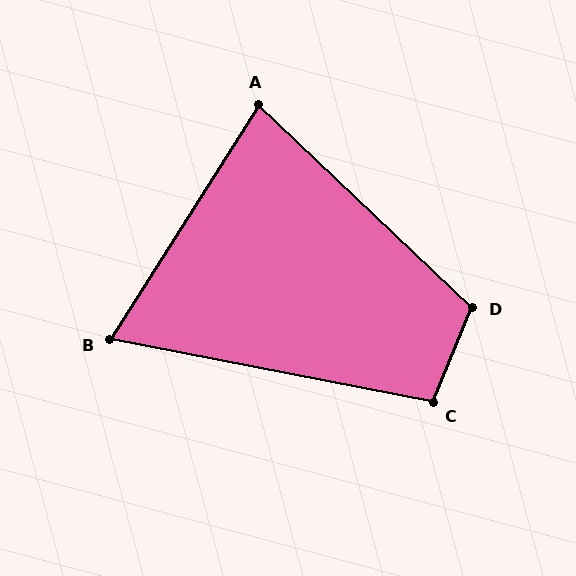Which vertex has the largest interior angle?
D, at approximately 111 degrees.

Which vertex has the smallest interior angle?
B, at approximately 69 degrees.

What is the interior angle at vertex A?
Approximately 79 degrees (acute).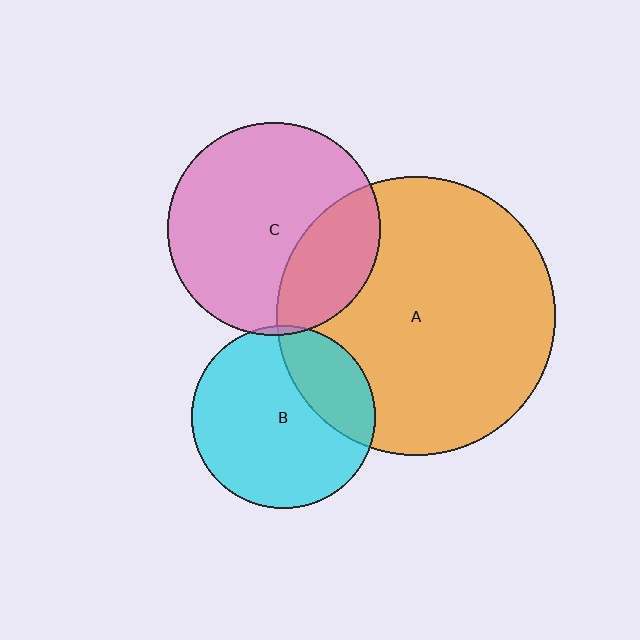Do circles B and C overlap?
Yes.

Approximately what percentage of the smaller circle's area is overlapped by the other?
Approximately 5%.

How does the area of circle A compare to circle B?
Approximately 2.3 times.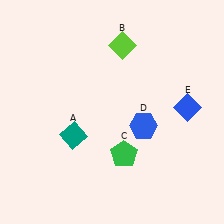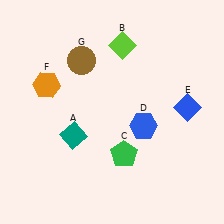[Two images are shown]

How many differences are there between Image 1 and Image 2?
There are 2 differences between the two images.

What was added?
An orange hexagon (F), a brown circle (G) were added in Image 2.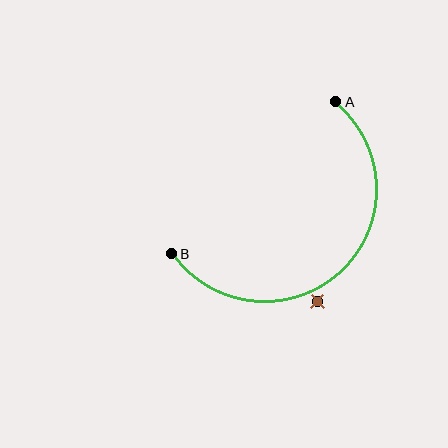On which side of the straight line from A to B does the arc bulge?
The arc bulges below and to the right of the straight line connecting A and B.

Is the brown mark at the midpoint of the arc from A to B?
No — the brown mark does not lie on the arc at all. It sits slightly outside the curve.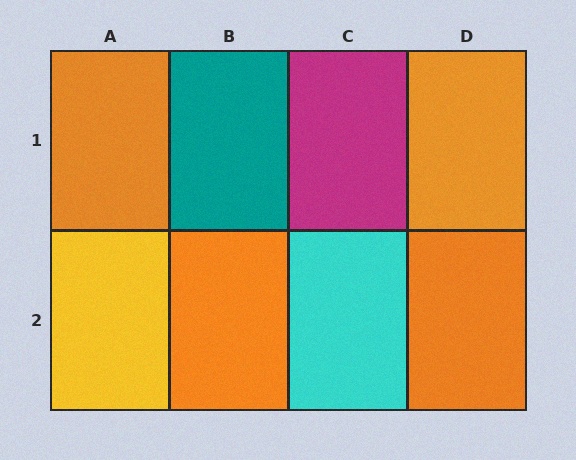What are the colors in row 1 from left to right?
Orange, teal, magenta, orange.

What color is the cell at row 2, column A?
Yellow.